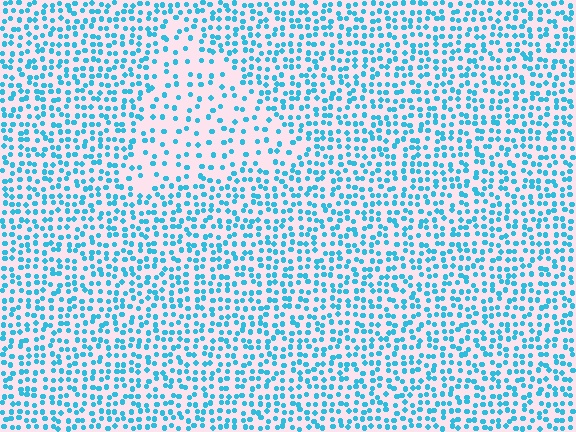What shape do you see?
I see a triangle.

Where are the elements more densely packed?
The elements are more densely packed outside the triangle boundary.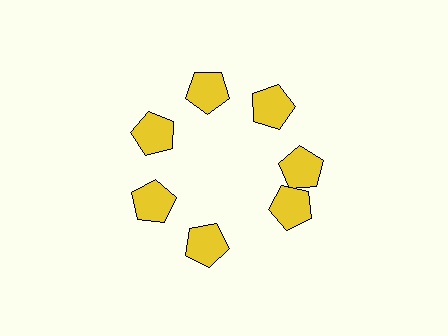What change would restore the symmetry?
The symmetry would be restored by rotating it back into even spacing with its neighbors so that all 7 pentagons sit at equal angles and equal distance from the center.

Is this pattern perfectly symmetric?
No. The 7 yellow pentagons are arranged in a ring, but one element near the 5 o'clock position is rotated out of alignment along the ring, breaking the 7-fold rotational symmetry.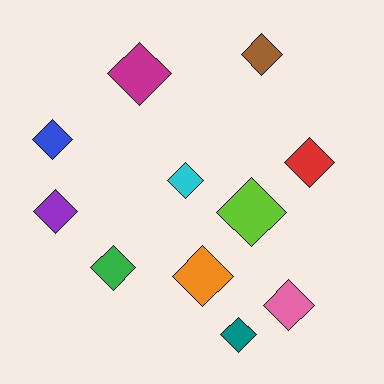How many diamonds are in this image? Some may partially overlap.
There are 11 diamonds.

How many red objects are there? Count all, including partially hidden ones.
There is 1 red object.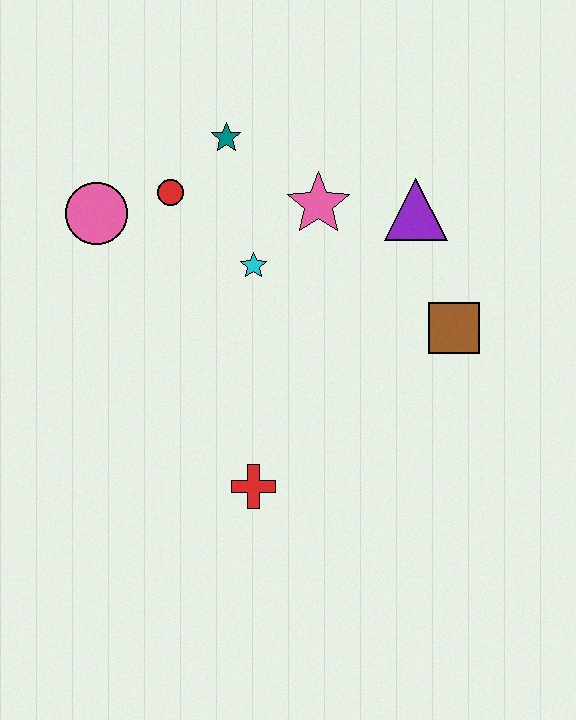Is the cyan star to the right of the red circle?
Yes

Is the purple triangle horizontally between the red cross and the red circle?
No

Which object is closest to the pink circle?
The red circle is closest to the pink circle.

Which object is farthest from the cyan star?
The red cross is farthest from the cyan star.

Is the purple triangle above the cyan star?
Yes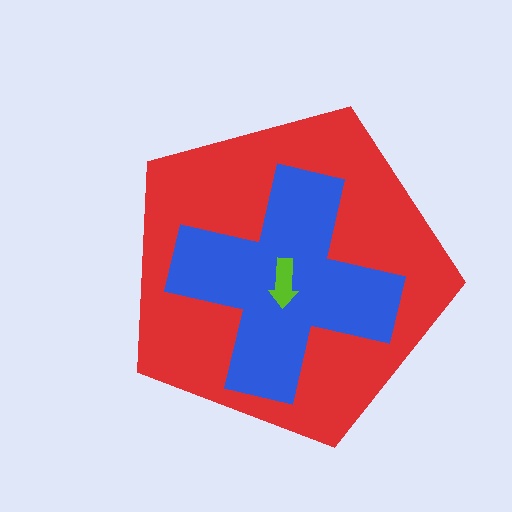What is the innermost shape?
The lime arrow.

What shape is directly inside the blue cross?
The lime arrow.